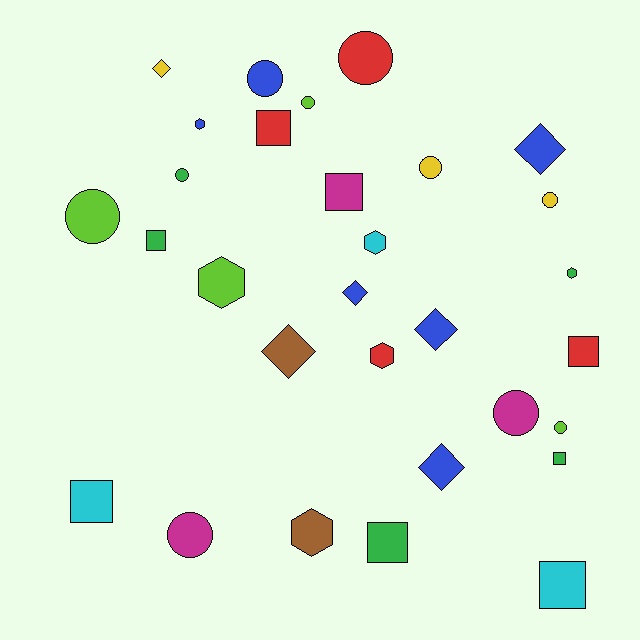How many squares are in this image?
There are 8 squares.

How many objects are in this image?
There are 30 objects.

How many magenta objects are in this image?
There are 3 magenta objects.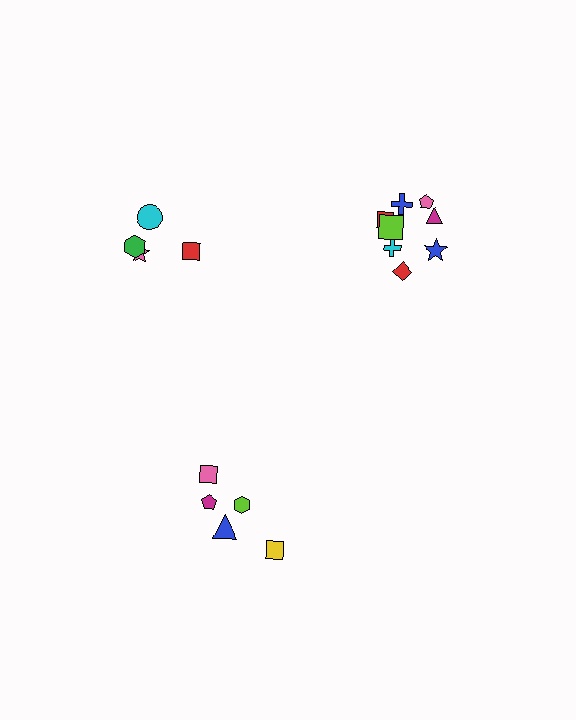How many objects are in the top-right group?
There are 8 objects.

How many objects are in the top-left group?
There are 4 objects.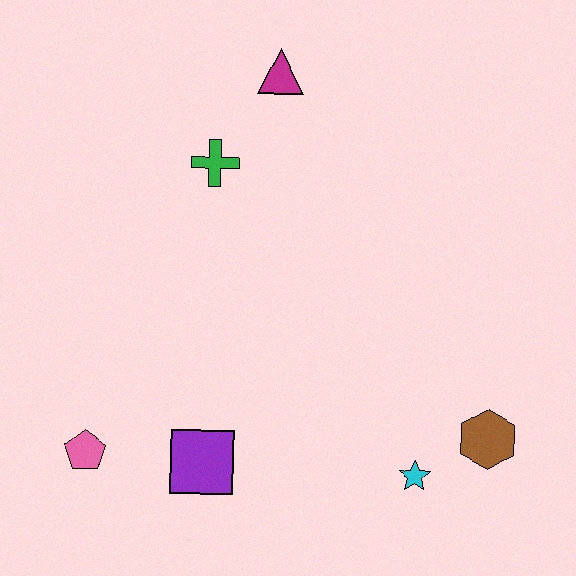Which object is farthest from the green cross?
The brown hexagon is farthest from the green cross.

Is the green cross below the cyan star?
No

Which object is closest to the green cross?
The magenta triangle is closest to the green cross.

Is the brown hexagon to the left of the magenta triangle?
No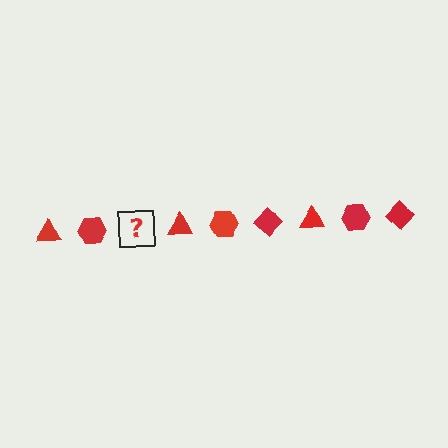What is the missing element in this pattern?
The missing element is a red diamond.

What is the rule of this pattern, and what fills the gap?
The rule is that the pattern cycles through triangle, hexagon, diamond shapes in red. The gap should be filled with a red diamond.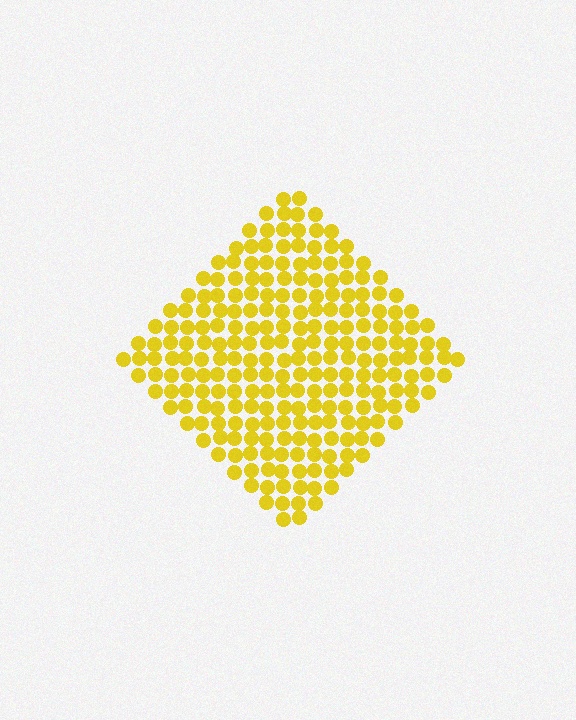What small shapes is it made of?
It is made of small circles.